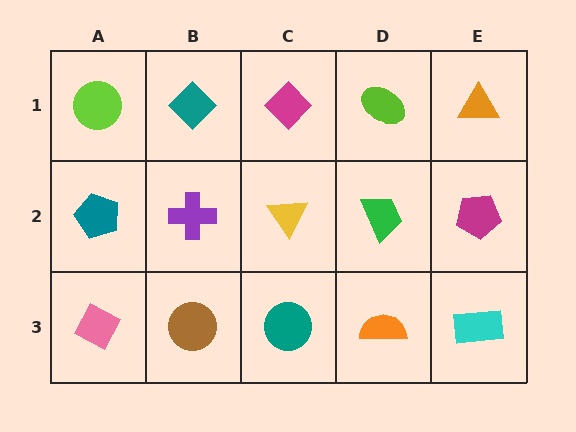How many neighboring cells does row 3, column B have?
3.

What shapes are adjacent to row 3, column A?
A teal pentagon (row 2, column A), a brown circle (row 3, column B).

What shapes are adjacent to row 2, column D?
A lime ellipse (row 1, column D), an orange semicircle (row 3, column D), a yellow triangle (row 2, column C), a magenta pentagon (row 2, column E).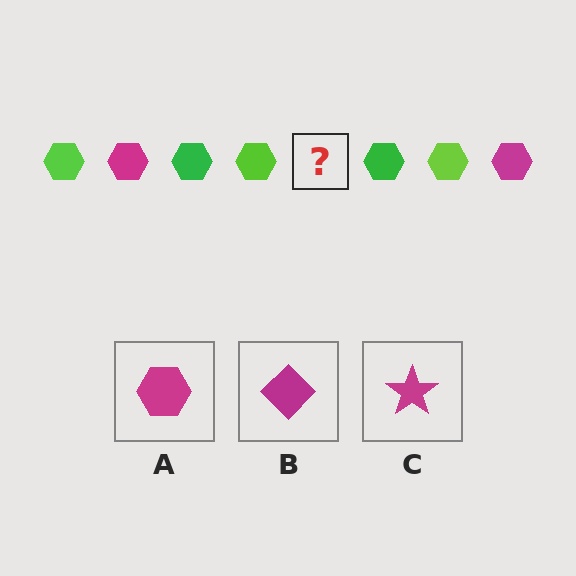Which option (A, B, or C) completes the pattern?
A.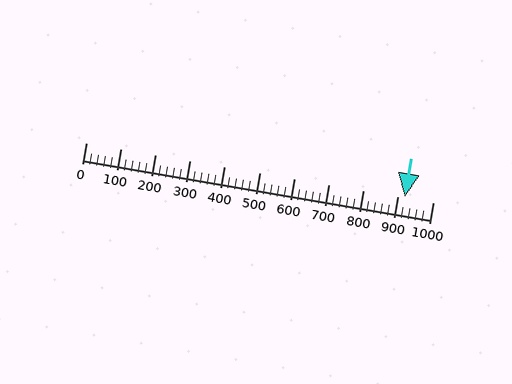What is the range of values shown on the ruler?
The ruler shows values from 0 to 1000.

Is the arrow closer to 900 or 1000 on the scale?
The arrow is closer to 900.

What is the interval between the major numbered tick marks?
The major tick marks are spaced 100 units apart.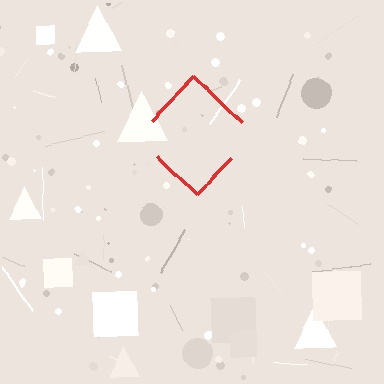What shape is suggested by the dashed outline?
The dashed outline suggests a diamond.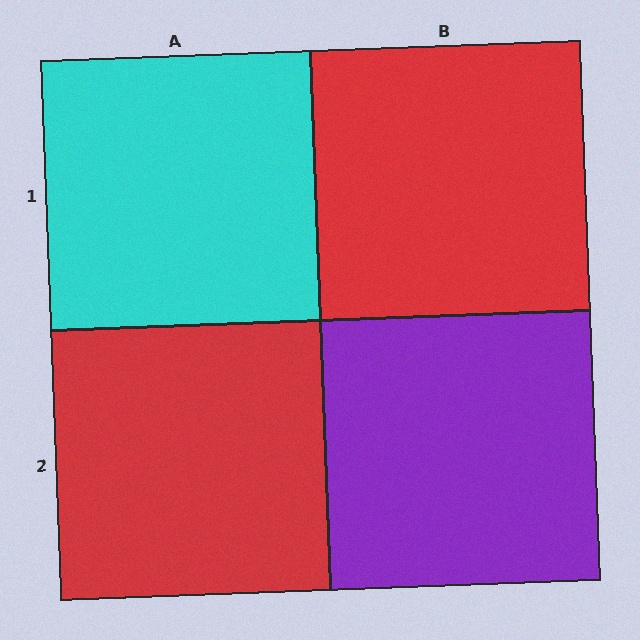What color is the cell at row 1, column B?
Red.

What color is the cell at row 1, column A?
Cyan.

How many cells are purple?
1 cell is purple.